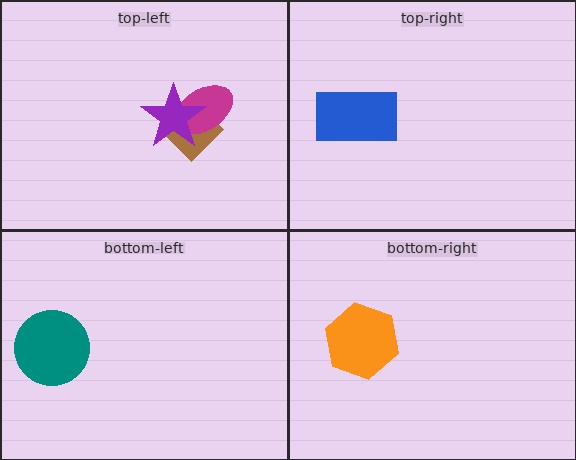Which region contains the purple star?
The top-left region.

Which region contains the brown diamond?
The top-left region.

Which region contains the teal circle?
The bottom-left region.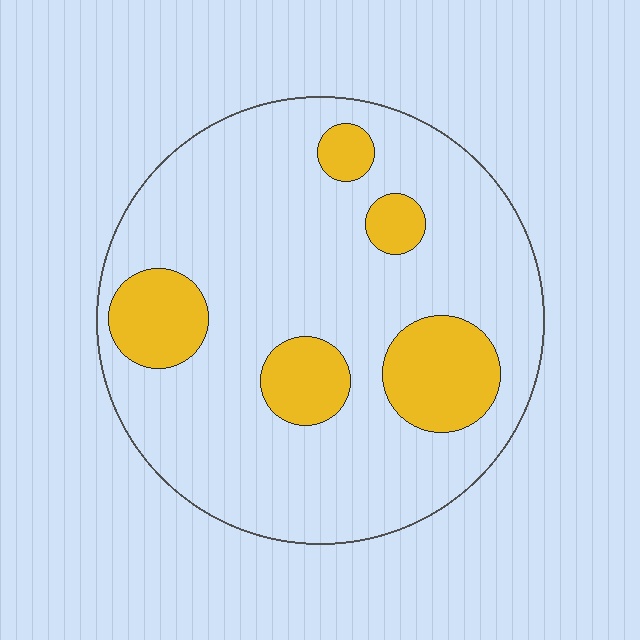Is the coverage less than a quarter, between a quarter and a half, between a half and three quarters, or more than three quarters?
Less than a quarter.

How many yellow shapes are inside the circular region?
5.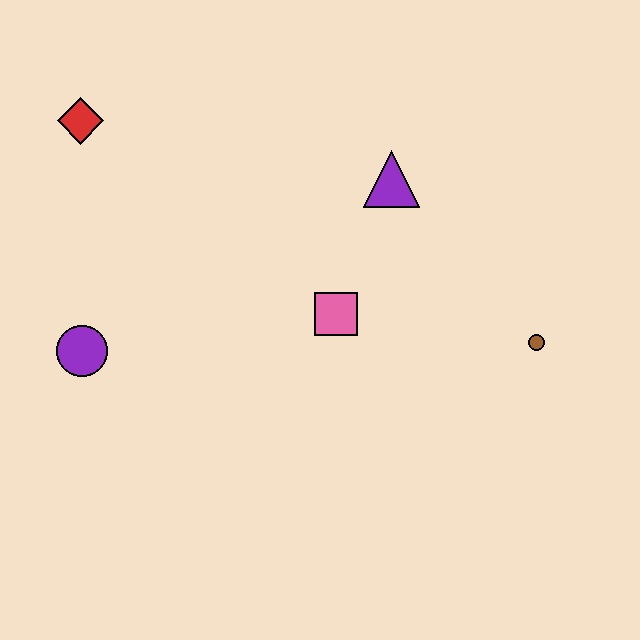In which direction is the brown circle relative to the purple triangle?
The brown circle is below the purple triangle.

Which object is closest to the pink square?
The purple triangle is closest to the pink square.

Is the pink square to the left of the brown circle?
Yes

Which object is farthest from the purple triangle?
The purple circle is farthest from the purple triangle.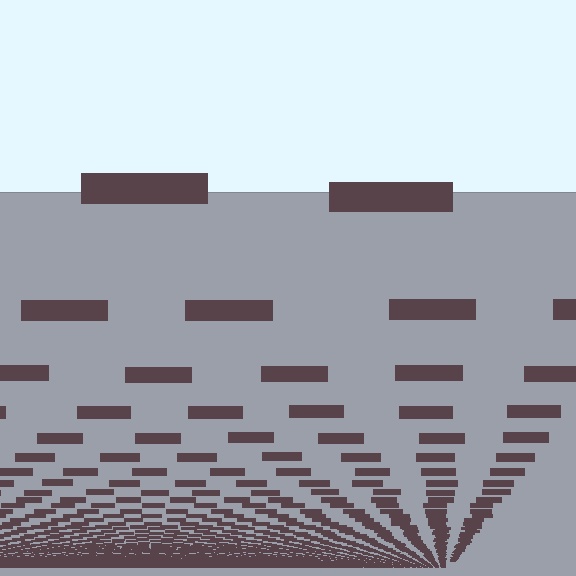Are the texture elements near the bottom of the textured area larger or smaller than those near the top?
Smaller. The gradient is inverted — elements near the bottom are smaller and denser.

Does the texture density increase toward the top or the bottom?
Density increases toward the bottom.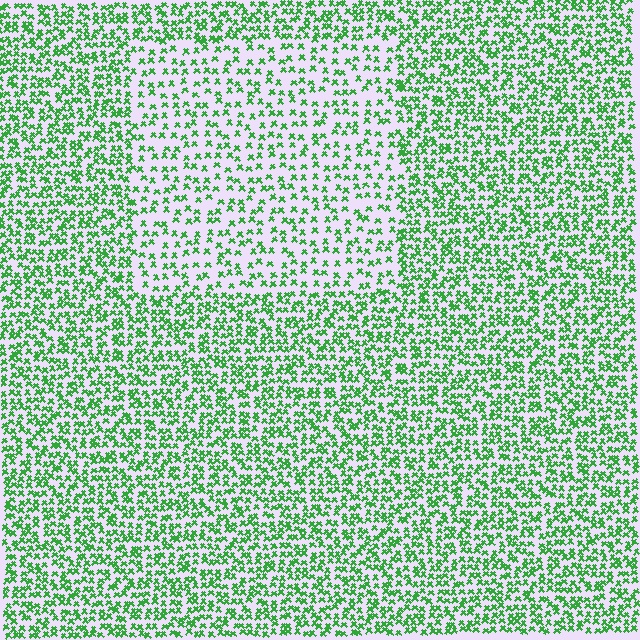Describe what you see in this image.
The image contains small green elements arranged at two different densities. A rectangle-shaped region is visible where the elements are less densely packed than the surrounding area.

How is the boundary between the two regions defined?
The boundary is defined by a change in element density (approximately 1.9x ratio). All elements are the same color, size, and shape.